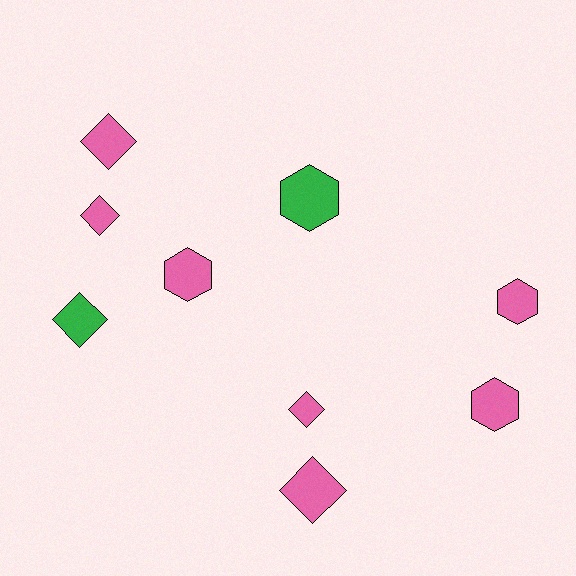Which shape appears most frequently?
Diamond, with 5 objects.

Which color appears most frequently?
Pink, with 7 objects.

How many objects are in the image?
There are 9 objects.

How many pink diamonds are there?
There are 4 pink diamonds.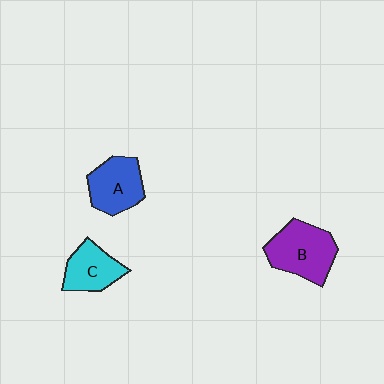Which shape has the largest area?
Shape B (purple).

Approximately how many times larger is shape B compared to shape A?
Approximately 1.2 times.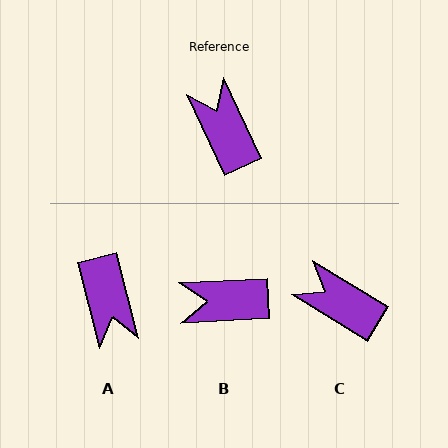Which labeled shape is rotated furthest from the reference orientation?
A, about 170 degrees away.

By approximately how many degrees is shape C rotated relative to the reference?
Approximately 34 degrees counter-clockwise.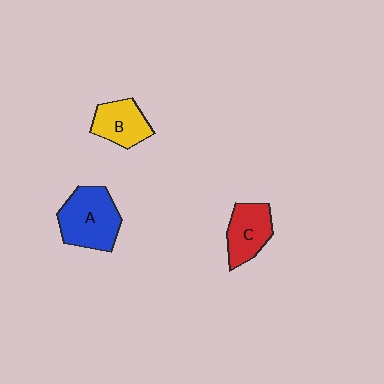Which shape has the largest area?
Shape A (blue).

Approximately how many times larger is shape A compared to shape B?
Approximately 1.5 times.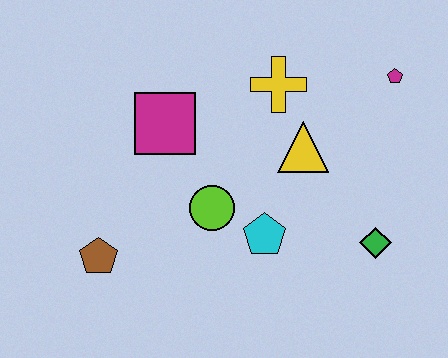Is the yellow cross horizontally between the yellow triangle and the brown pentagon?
Yes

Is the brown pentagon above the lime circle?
No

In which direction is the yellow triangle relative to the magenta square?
The yellow triangle is to the right of the magenta square.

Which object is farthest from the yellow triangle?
The brown pentagon is farthest from the yellow triangle.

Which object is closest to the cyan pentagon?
The lime circle is closest to the cyan pentagon.